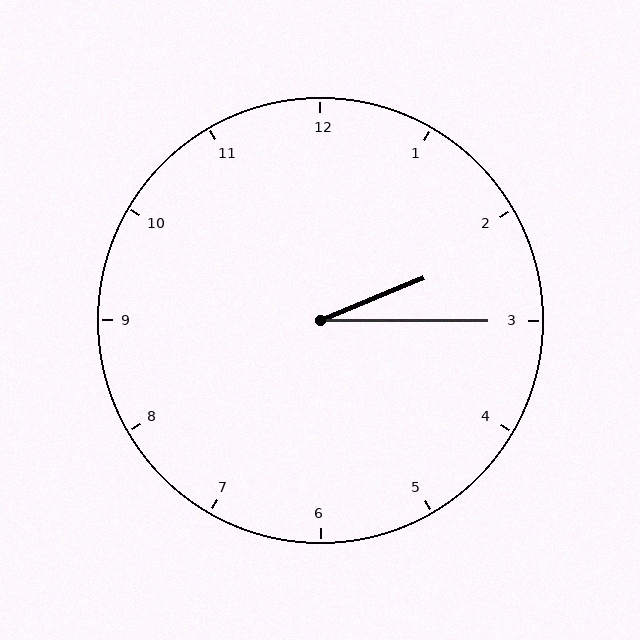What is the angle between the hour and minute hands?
Approximately 22 degrees.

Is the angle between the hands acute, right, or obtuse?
It is acute.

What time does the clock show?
2:15.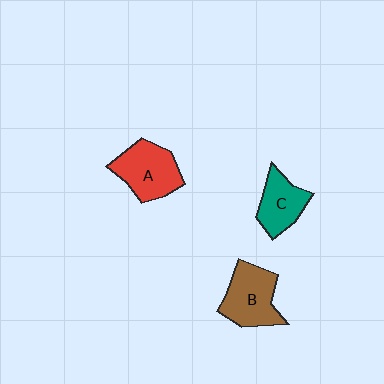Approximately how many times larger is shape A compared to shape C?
Approximately 1.3 times.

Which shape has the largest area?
Shape A (red).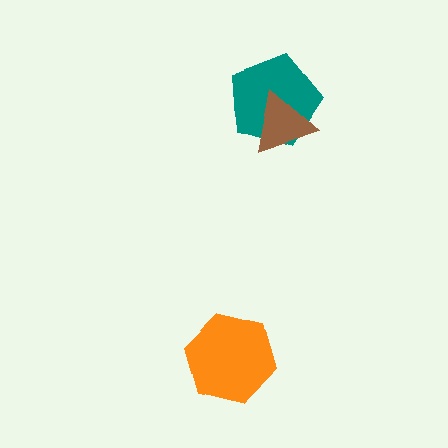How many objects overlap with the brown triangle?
1 object overlaps with the brown triangle.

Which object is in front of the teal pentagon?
The brown triangle is in front of the teal pentagon.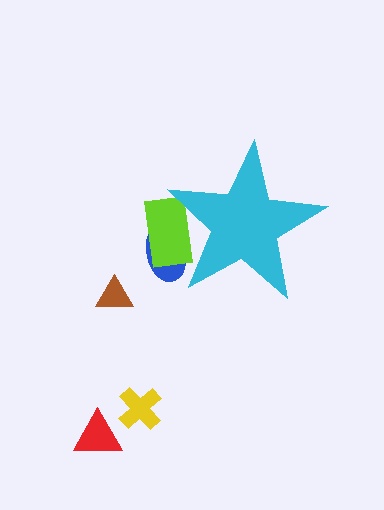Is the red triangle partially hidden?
No, the red triangle is fully visible.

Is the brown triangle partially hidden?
No, the brown triangle is fully visible.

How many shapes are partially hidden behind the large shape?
2 shapes are partially hidden.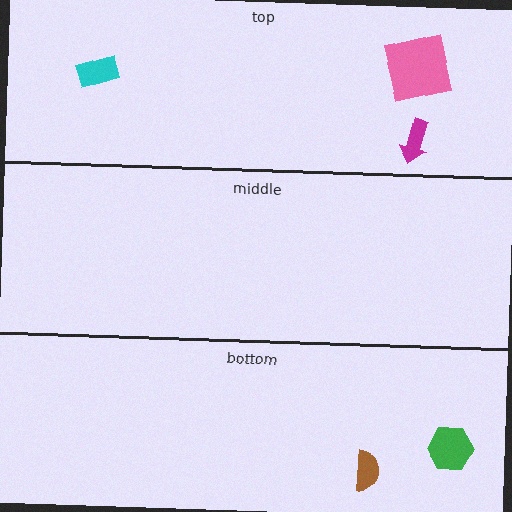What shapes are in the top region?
The cyan rectangle, the pink square, the magenta arrow.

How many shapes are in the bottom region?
2.